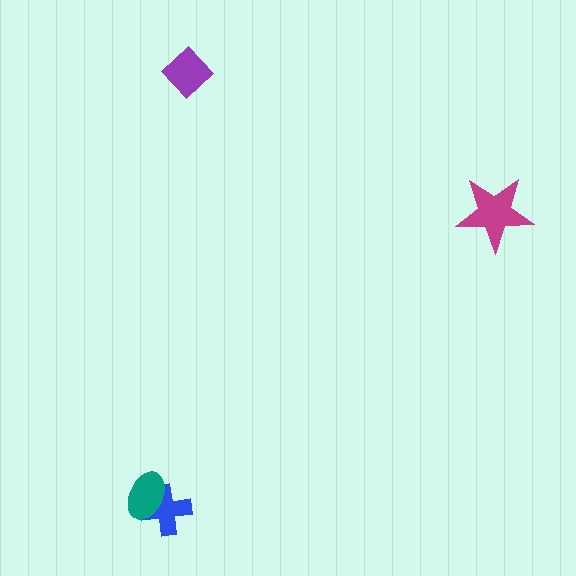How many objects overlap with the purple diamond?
0 objects overlap with the purple diamond.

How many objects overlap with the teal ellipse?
1 object overlaps with the teal ellipse.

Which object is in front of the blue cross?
The teal ellipse is in front of the blue cross.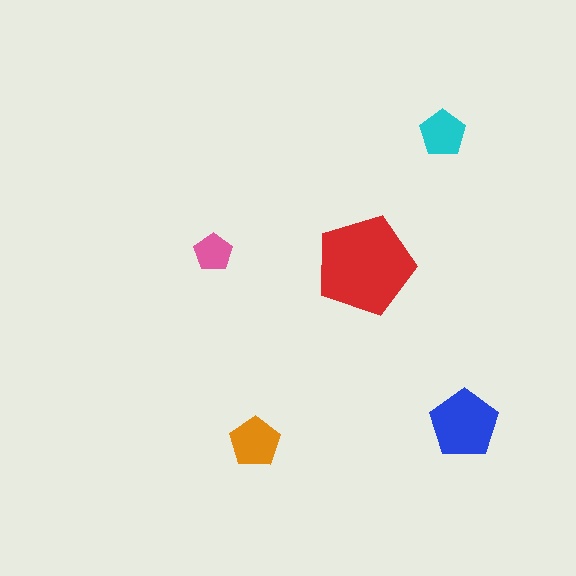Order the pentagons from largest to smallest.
the red one, the blue one, the orange one, the cyan one, the pink one.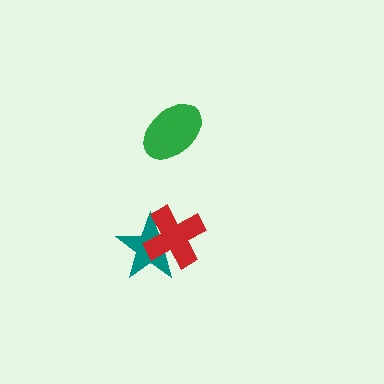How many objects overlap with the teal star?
1 object overlaps with the teal star.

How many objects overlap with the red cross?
1 object overlaps with the red cross.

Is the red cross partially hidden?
No, no other shape covers it.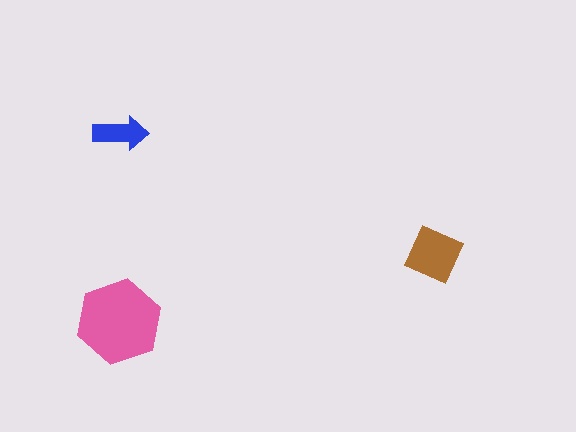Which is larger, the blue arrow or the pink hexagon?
The pink hexagon.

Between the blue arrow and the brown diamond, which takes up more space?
The brown diamond.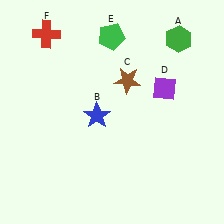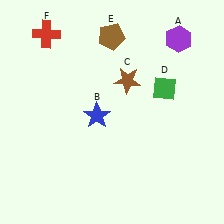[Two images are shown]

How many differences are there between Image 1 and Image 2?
There are 3 differences between the two images.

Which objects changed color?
A changed from green to purple. D changed from purple to green. E changed from green to brown.